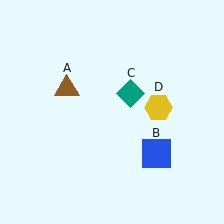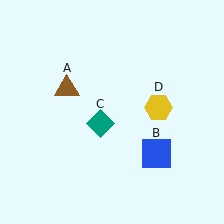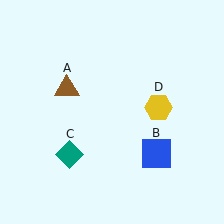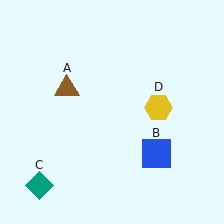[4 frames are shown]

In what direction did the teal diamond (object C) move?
The teal diamond (object C) moved down and to the left.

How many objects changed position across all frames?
1 object changed position: teal diamond (object C).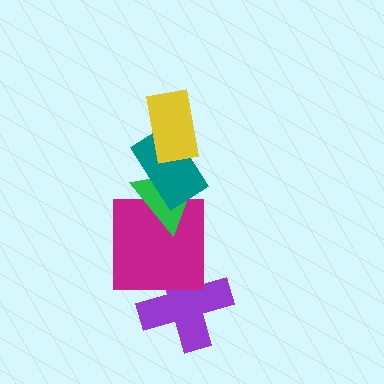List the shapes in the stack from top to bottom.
From top to bottom: the yellow rectangle, the teal rectangle, the green triangle, the magenta square, the purple cross.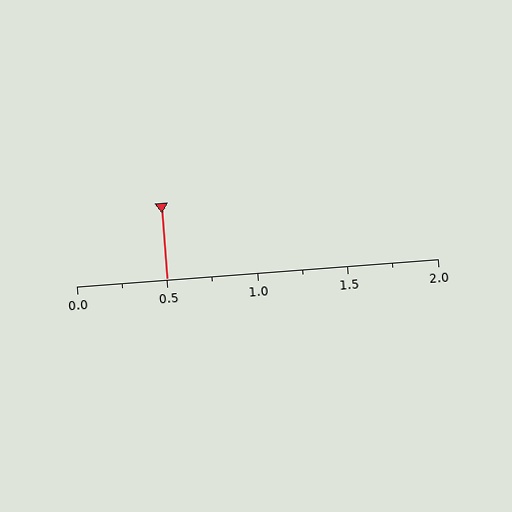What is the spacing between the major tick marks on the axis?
The major ticks are spaced 0.5 apart.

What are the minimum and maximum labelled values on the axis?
The axis runs from 0.0 to 2.0.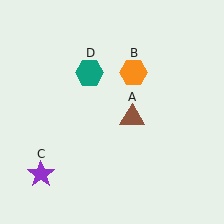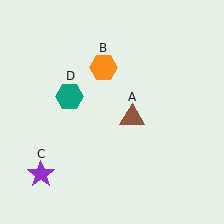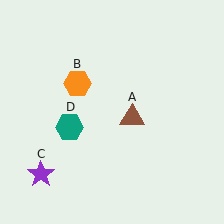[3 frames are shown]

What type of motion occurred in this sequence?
The orange hexagon (object B), teal hexagon (object D) rotated counterclockwise around the center of the scene.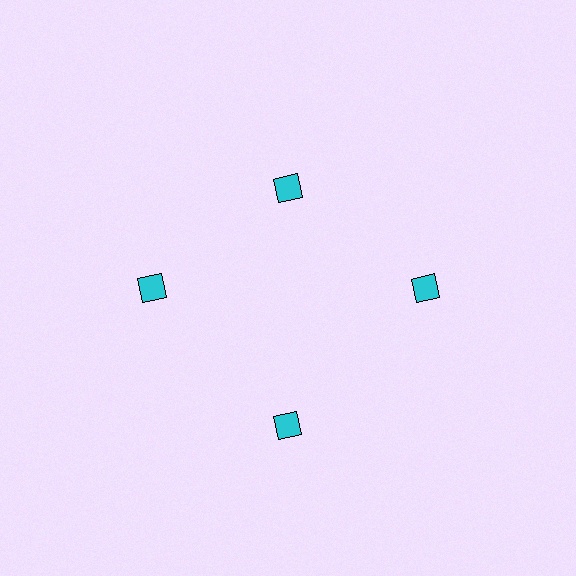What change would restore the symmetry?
The symmetry would be restored by moving it outward, back onto the ring so that all 4 diamonds sit at equal angles and equal distance from the center.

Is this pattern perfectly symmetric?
No. The 4 cyan diamonds are arranged in a ring, but one element near the 12 o'clock position is pulled inward toward the center, breaking the 4-fold rotational symmetry.